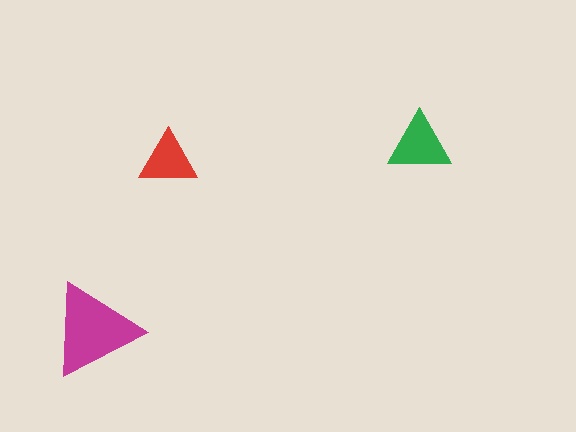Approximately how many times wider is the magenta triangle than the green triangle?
About 1.5 times wider.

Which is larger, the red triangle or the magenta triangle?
The magenta one.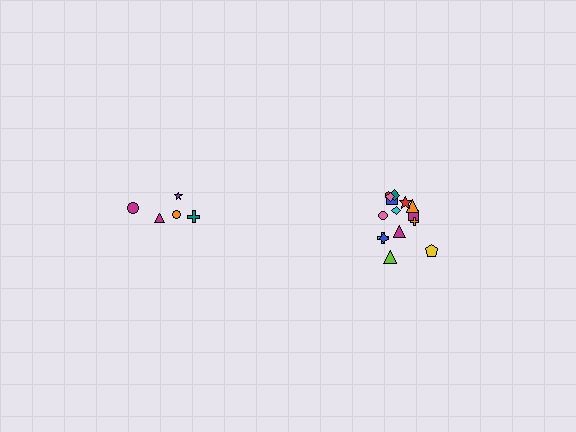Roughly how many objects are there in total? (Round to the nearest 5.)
Roughly 20 objects in total.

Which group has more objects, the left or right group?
The right group.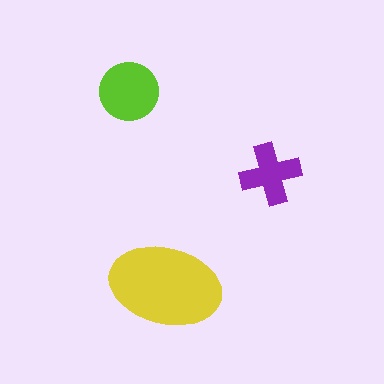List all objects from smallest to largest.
The purple cross, the lime circle, the yellow ellipse.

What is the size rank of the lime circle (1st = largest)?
2nd.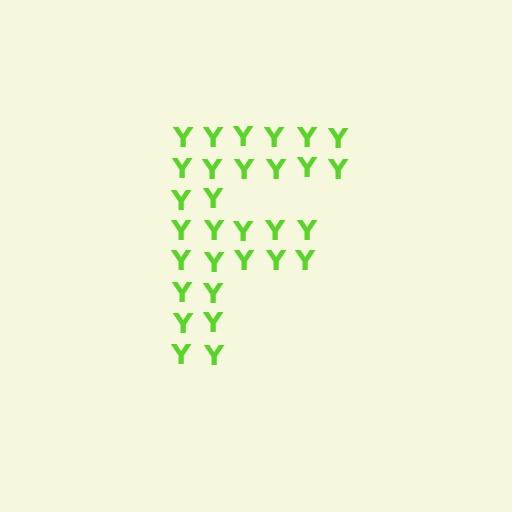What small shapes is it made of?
It is made of small letter Y's.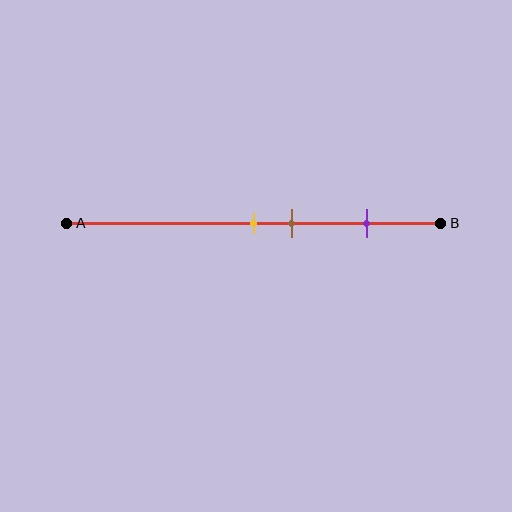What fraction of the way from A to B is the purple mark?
The purple mark is approximately 80% (0.8) of the way from A to B.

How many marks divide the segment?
There are 3 marks dividing the segment.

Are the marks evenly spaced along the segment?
No, the marks are not evenly spaced.